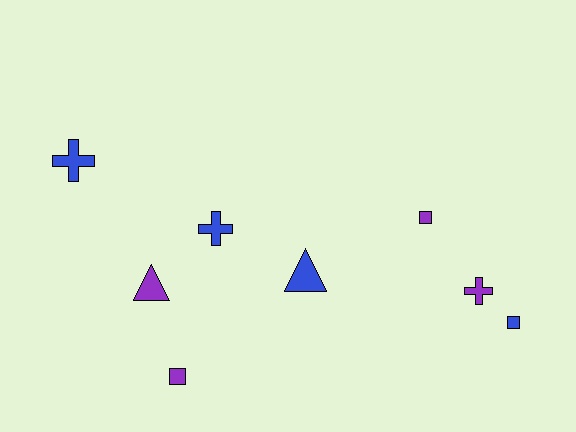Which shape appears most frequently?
Cross, with 3 objects.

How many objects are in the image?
There are 8 objects.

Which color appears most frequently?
Purple, with 4 objects.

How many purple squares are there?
There are 2 purple squares.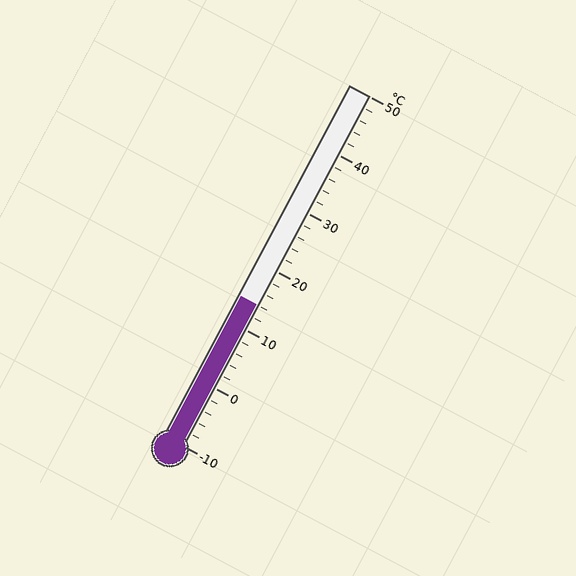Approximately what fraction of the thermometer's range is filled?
The thermometer is filled to approximately 40% of its range.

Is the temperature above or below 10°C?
The temperature is above 10°C.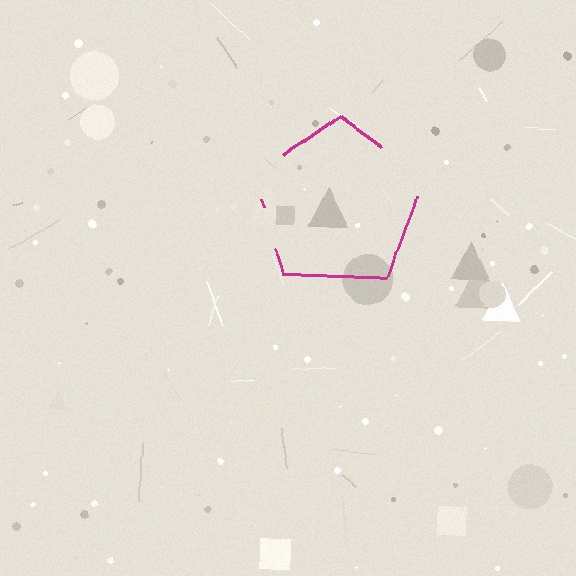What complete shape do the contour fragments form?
The contour fragments form a pentagon.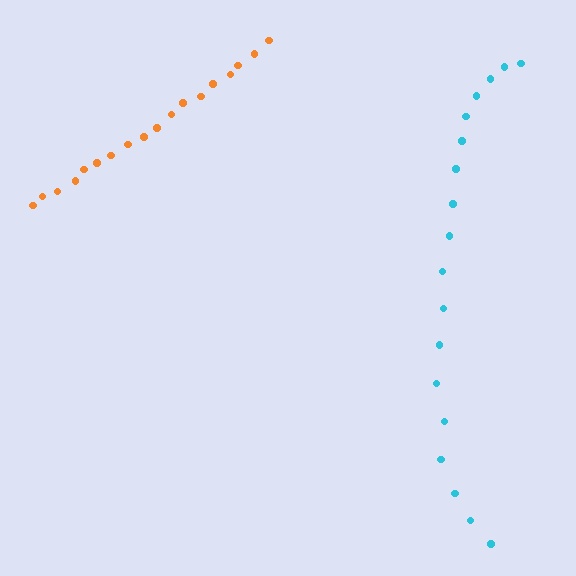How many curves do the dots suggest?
There are 2 distinct paths.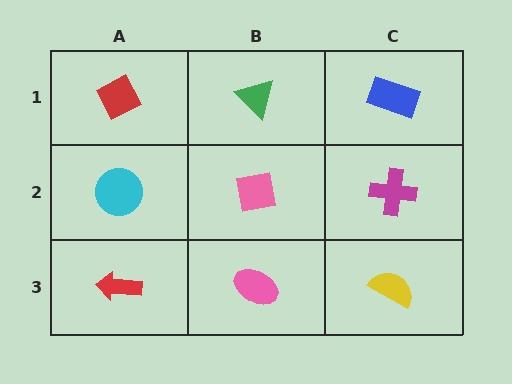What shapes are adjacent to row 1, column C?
A magenta cross (row 2, column C), a green triangle (row 1, column B).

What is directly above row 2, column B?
A green triangle.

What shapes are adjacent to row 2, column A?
A red diamond (row 1, column A), a red arrow (row 3, column A), a pink square (row 2, column B).